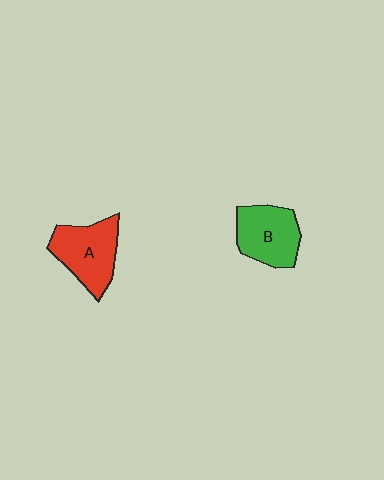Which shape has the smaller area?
Shape B (green).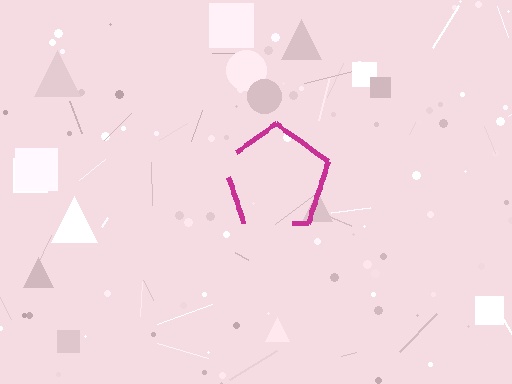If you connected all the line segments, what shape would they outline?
They would outline a pentagon.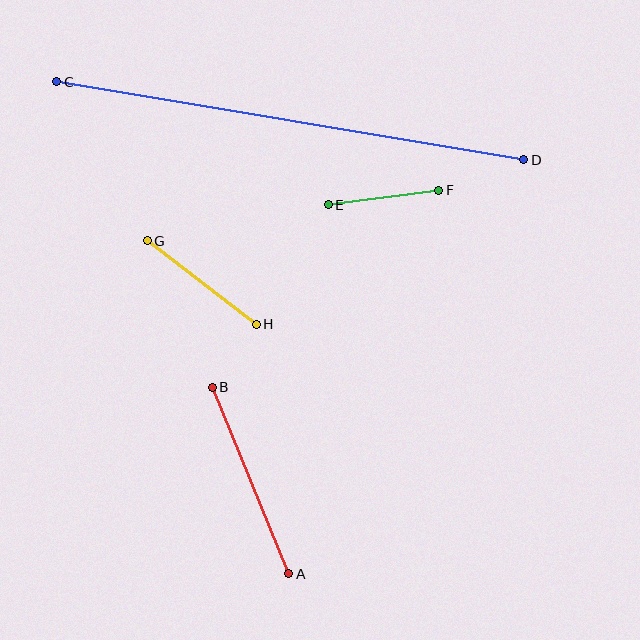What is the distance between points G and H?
The distance is approximately 137 pixels.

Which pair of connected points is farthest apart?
Points C and D are farthest apart.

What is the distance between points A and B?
The distance is approximately 202 pixels.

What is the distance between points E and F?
The distance is approximately 111 pixels.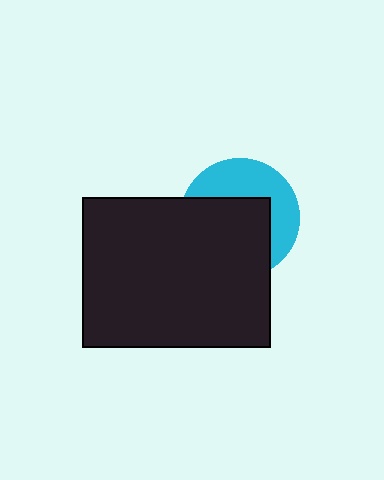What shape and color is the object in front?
The object in front is a black rectangle.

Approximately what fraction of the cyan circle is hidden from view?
Roughly 57% of the cyan circle is hidden behind the black rectangle.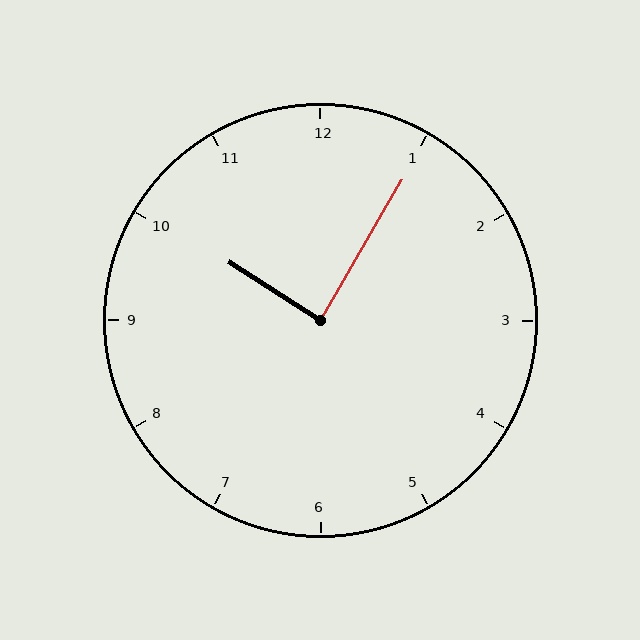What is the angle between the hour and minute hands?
Approximately 88 degrees.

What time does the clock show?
10:05.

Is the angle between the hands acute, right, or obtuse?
It is right.